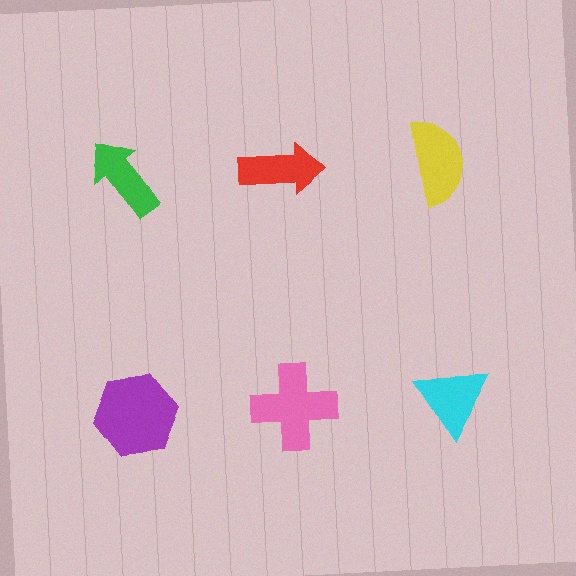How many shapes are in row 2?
3 shapes.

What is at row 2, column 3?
A cyan triangle.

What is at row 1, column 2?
A red arrow.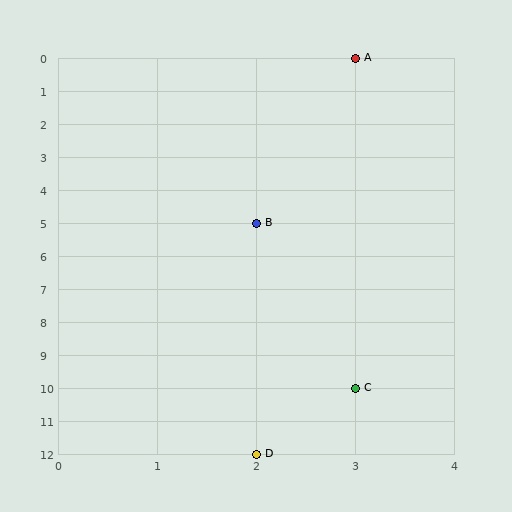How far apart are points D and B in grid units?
Points D and B are 7 rows apart.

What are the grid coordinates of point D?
Point D is at grid coordinates (2, 12).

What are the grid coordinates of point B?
Point B is at grid coordinates (2, 5).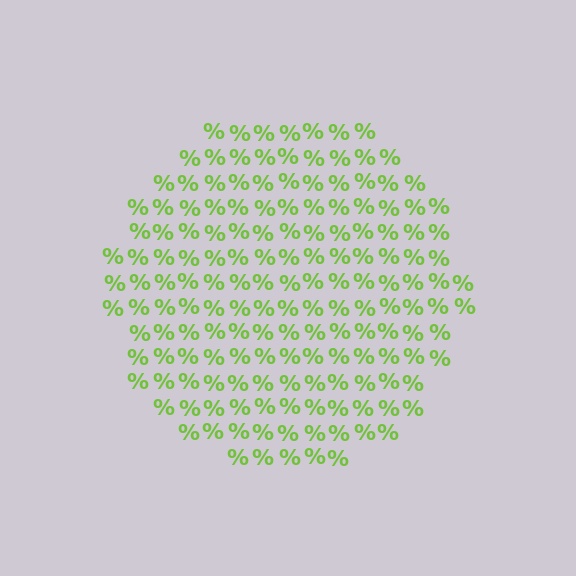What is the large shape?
The large shape is a circle.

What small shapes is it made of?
It is made of small percent signs.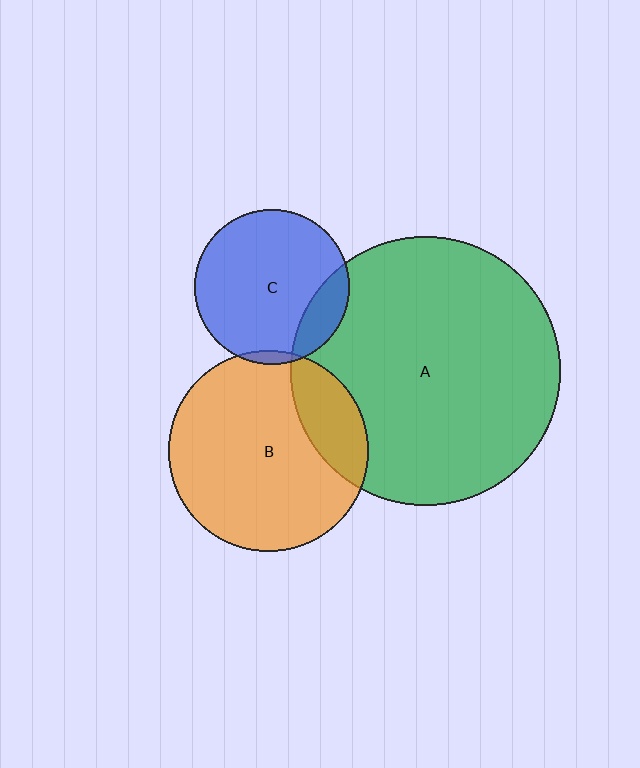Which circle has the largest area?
Circle A (green).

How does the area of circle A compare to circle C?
Approximately 3.0 times.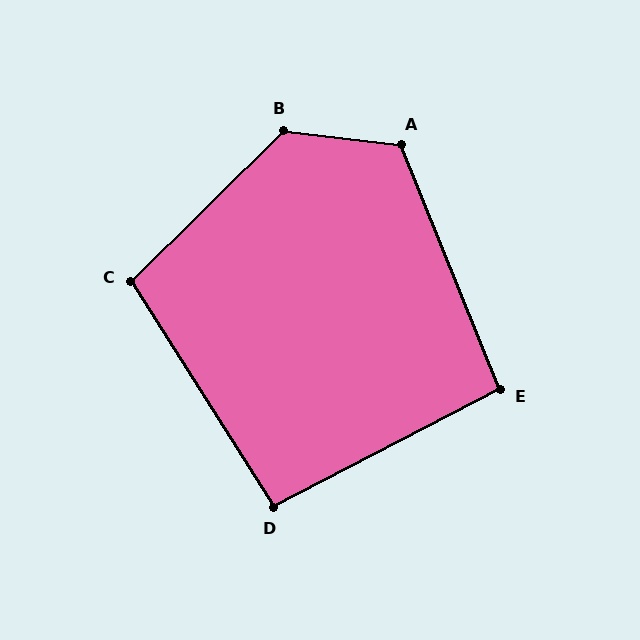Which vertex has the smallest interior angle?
D, at approximately 95 degrees.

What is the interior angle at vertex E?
Approximately 96 degrees (obtuse).